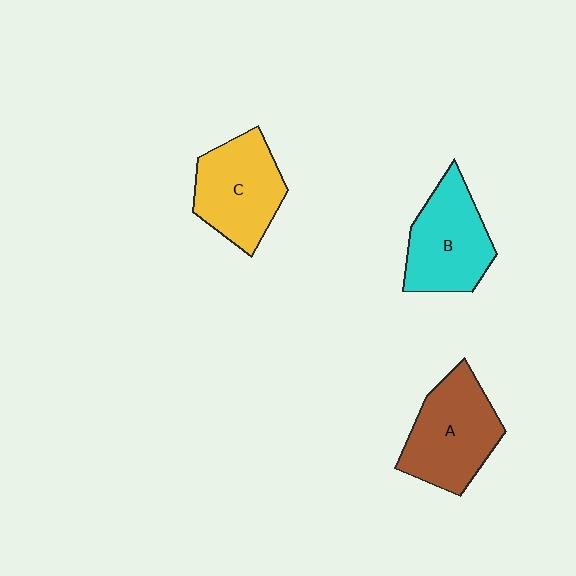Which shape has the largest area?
Shape A (brown).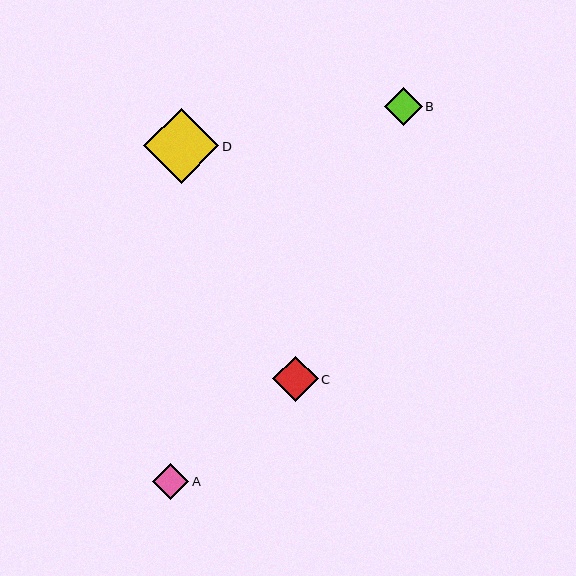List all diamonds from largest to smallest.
From largest to smallest: D, C, B, A.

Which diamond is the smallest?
Diamond A is the smallest with a size of approximately 36 pixels.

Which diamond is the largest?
Diamond D is the largest with a size of approximately 75 pixels.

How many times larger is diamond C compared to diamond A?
Diamond C is approximately 1.3 times the size of diamond A.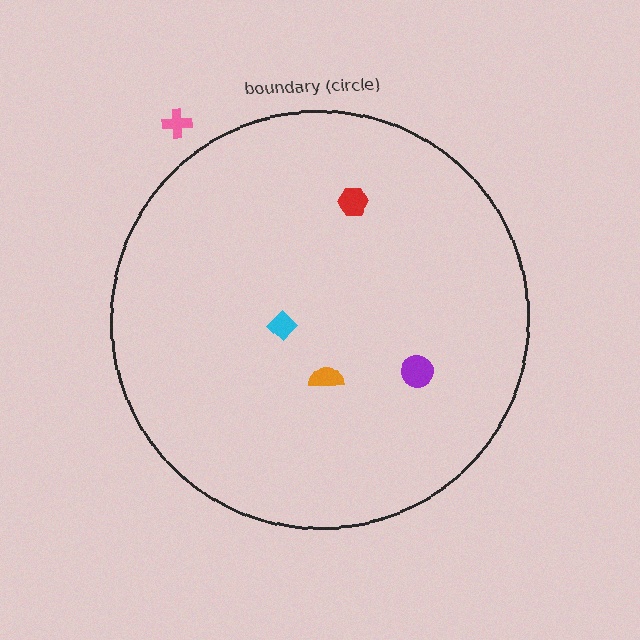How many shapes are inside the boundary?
4 inside, 1 outside.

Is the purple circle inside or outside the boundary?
Inside.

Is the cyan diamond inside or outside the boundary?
Inside.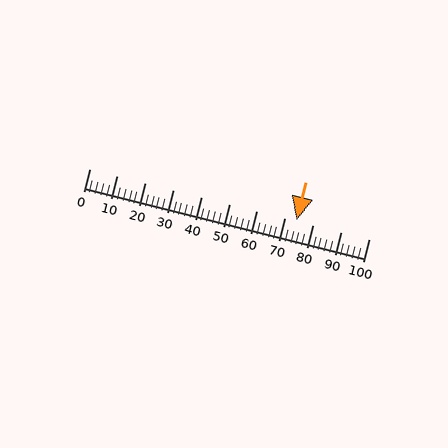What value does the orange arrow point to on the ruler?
The orange arrow points to approximately 74.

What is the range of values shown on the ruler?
The ruler shows values from 0 to 100.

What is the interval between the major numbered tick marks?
The major tick marks are spaced 10 units apart.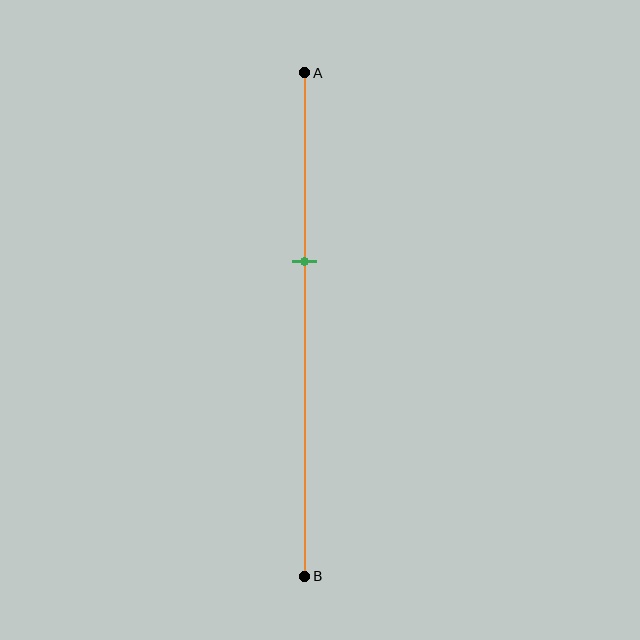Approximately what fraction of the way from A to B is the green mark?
The green mark is approximately 35% of the way from A to B.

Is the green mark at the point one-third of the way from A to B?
No, the mark is at about 35% from A, not at the 33% one-third point.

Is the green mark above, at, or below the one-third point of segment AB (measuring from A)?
The green mark is below the one-third point of segment AB.